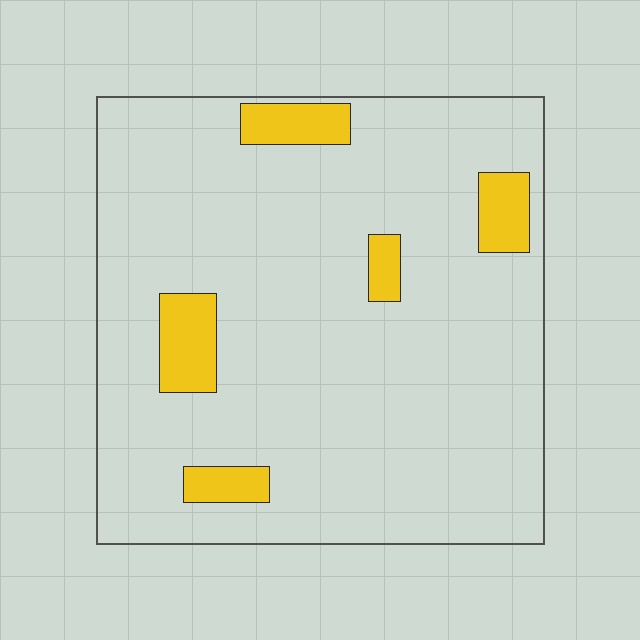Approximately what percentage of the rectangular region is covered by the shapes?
Approximately 10%.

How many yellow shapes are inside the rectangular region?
5.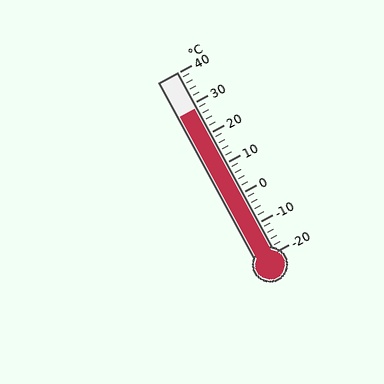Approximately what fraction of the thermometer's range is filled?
The thermometer is filled to approximately 80% of its range.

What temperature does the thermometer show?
The thermometer shows approximately 28°C.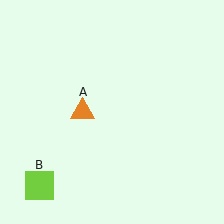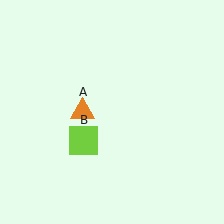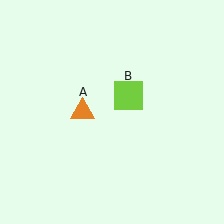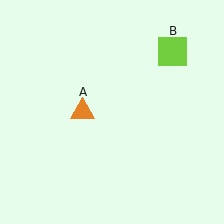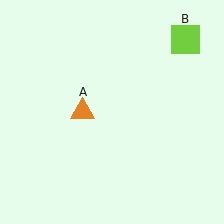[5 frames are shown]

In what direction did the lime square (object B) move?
The lime square (object B) moved up and to the right.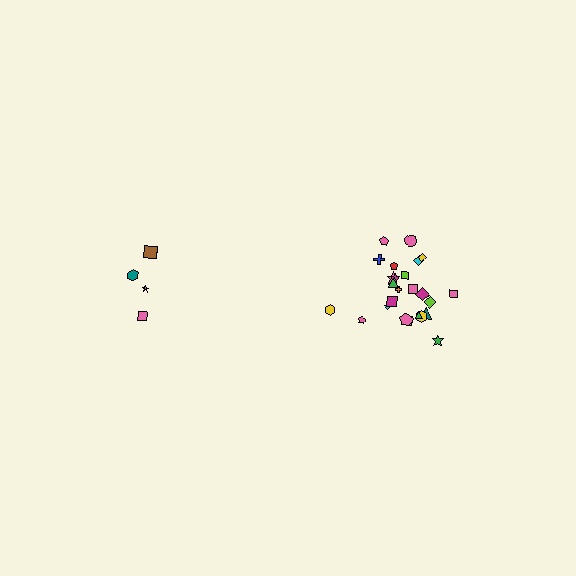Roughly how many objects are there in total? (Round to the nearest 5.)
Roughly 30 objects in total.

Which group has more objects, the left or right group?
The right group.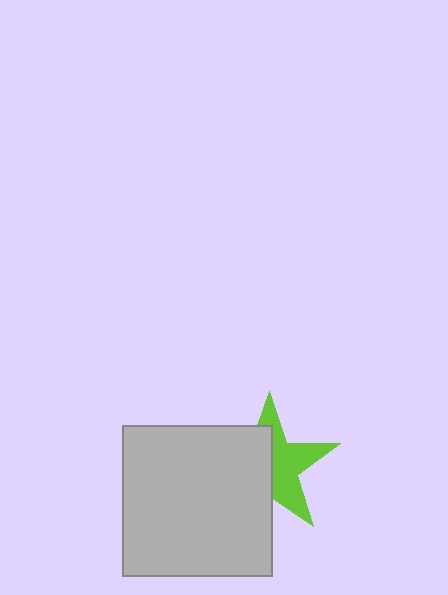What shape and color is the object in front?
The object in front is a light gray square.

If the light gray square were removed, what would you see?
You would see the complete lime star.